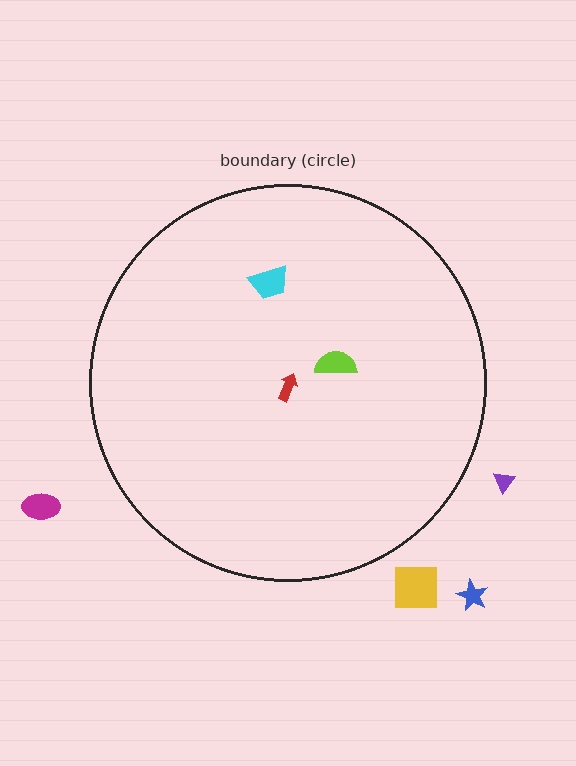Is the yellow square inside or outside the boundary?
Outside.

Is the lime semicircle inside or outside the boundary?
Inside.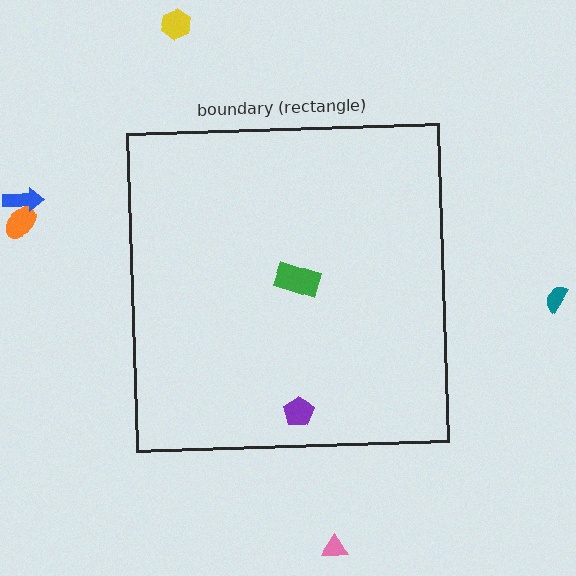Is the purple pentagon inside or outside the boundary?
Inside.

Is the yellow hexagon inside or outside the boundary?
Outside.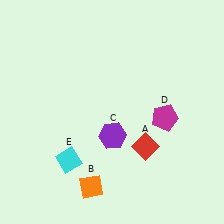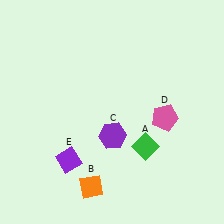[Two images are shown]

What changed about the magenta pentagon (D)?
In Image 1, D is magenta. In Image 2, it changed to pink.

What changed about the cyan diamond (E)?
In Image 1, E is cyan. In Image 2, it changed to purple.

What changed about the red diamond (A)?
In Image 1, A is red. In Image 2, it changed to green.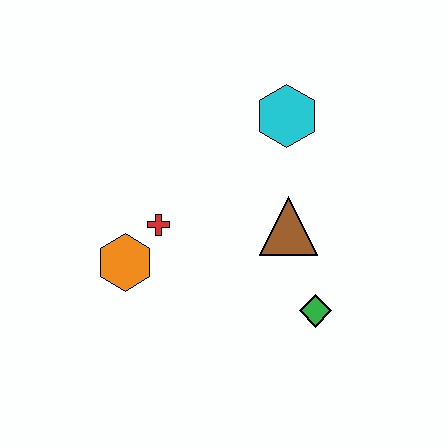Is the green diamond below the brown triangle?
Yes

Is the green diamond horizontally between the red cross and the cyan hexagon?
No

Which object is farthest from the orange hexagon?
The cyan hexagon is farthest from the orange hexagon.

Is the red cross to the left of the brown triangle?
Yes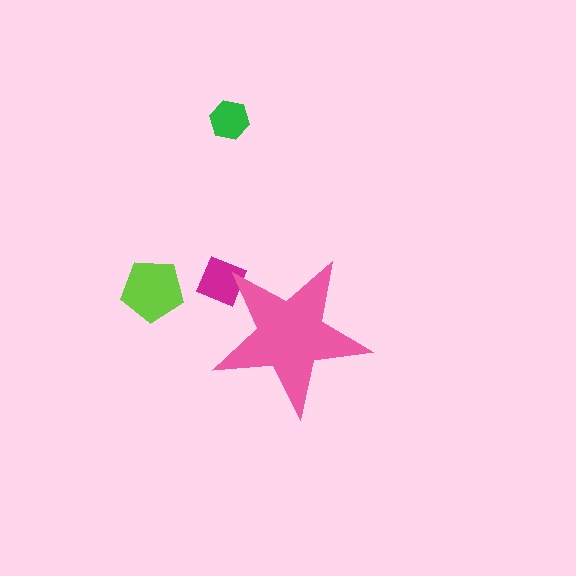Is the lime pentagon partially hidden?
No, the lime pentagon is fully visible.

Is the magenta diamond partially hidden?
Yes, the magenta diamond is partially hidden behind the pink star.